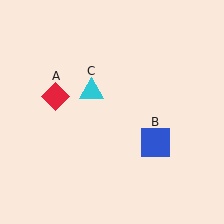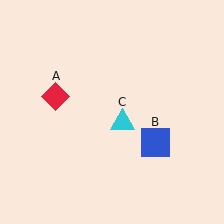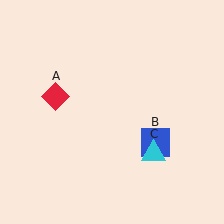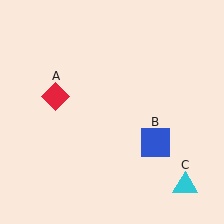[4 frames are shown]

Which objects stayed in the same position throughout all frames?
Red diamond (object A) and blue square (object B) remained stationary.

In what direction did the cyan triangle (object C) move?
The cyan triangle (object C) moved down and to the right.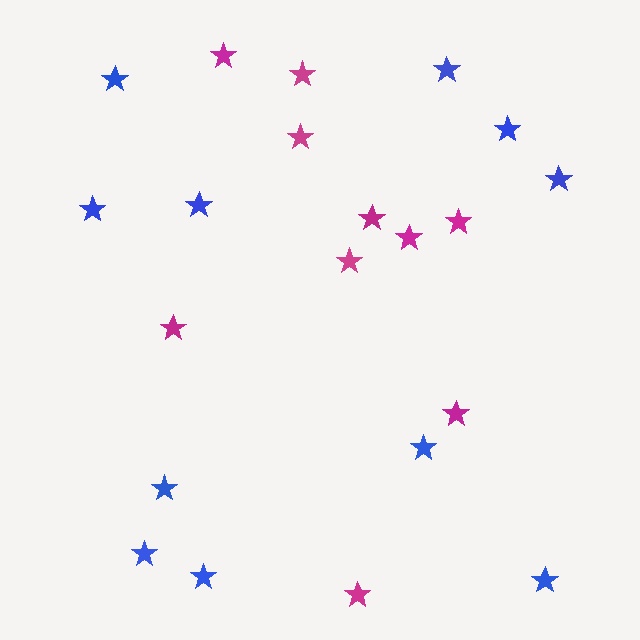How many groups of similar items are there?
There are 2 groups: one group of blue stars (11) and one group of magenta stars (10).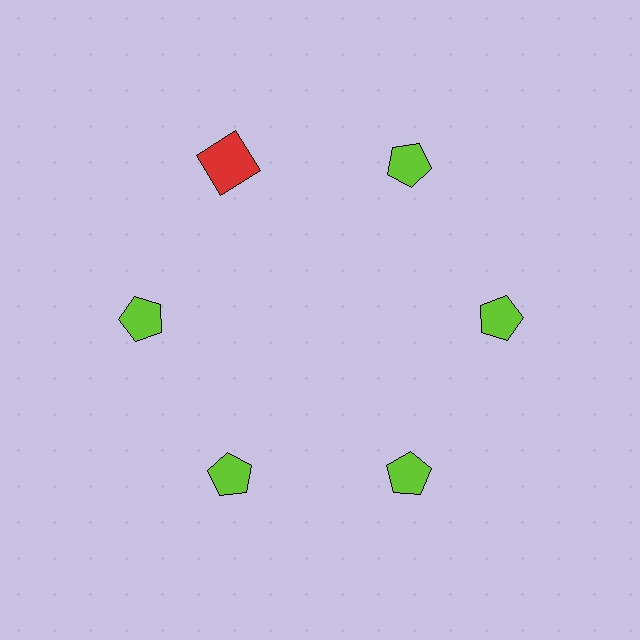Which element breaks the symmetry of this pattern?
The red square at roughly the 11 o'clock position breaks the symmetry. All other shapes are lime pentagons.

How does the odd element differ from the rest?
It differs in both color (red instead of lime) and shape (square instead of pentagon).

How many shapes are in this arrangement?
There are 6 shapes arranged in a ring pattern.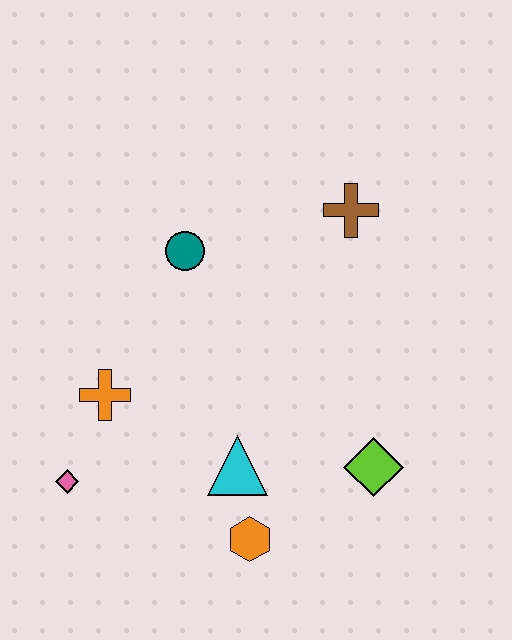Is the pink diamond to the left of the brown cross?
Yes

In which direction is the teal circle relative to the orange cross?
The teal circle is above the orange cross.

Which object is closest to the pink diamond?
The orange cross is closest to the pink diamond.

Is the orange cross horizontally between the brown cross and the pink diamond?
Yes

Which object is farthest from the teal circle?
The orange hexagon is farthest from the teal circle.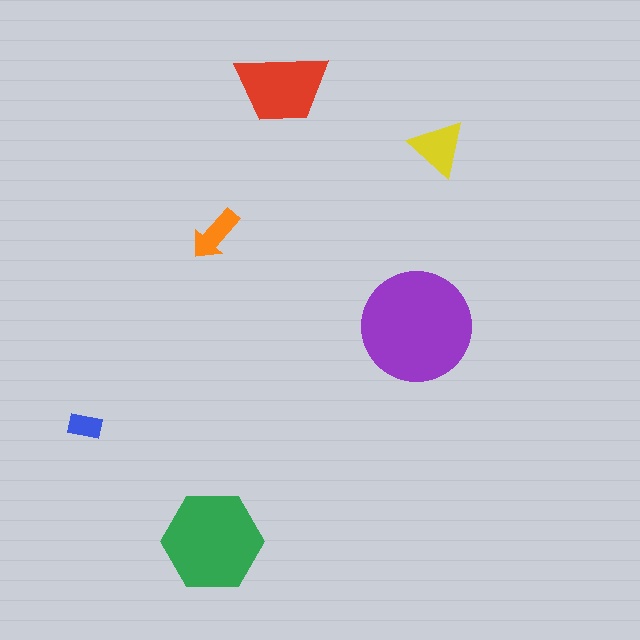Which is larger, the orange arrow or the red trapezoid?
The red trapezoid.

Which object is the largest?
The purple circle.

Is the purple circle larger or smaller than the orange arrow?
Larger.